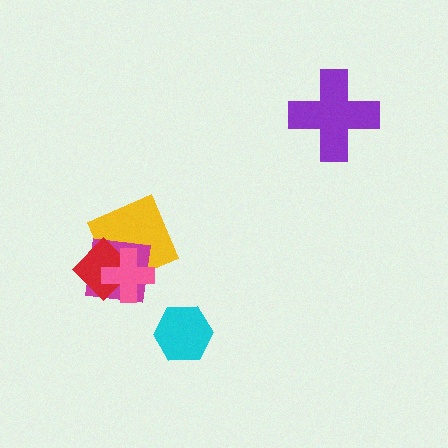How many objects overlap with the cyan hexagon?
0 objects overlap with the cyan hexagon.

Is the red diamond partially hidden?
Yes, it is partially covered by another shape.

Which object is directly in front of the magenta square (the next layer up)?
The red diamond is directly in front of the magenta square.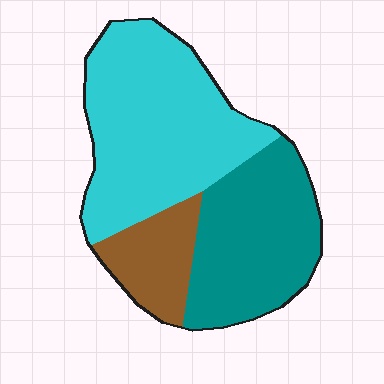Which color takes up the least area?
Brown, at roughly 15%.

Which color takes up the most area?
Cyan, at roughly 50%.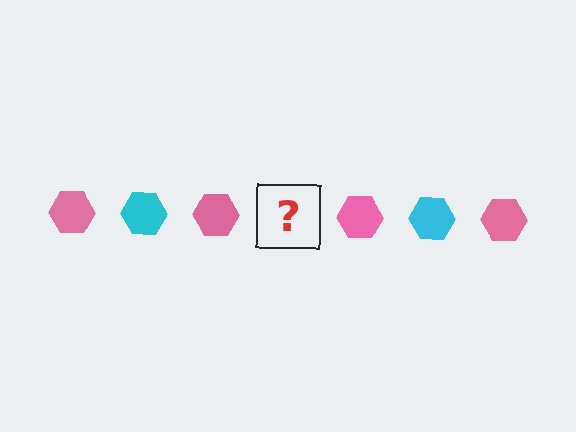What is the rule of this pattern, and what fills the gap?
The rule is that the pattern cycles through pink, cyan hexagons. The gap should be filled with a cyan hexagon.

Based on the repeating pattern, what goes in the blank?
The blank should be a cyan hexagon.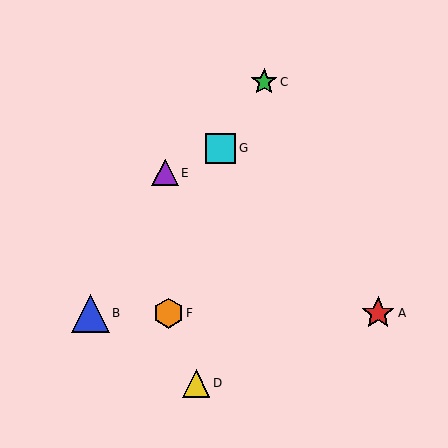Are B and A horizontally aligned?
Yes, both are at y≈313.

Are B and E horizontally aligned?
No, B is at y≈313 and E is at y≈173.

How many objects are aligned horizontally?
3 objects (A, B, F) are aligned horizontally.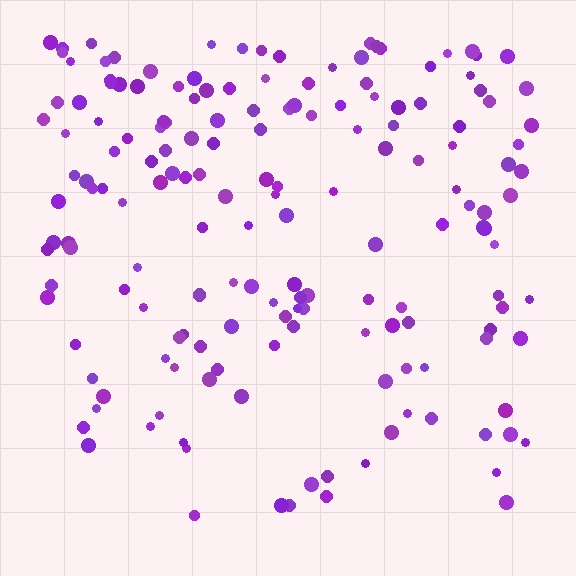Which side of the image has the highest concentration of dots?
The top.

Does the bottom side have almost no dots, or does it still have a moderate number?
Still a moderate number, just noticeably fewer than the top.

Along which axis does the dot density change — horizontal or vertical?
Vertical.